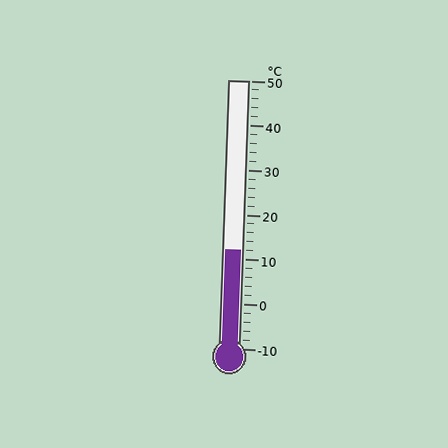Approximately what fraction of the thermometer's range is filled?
The thermometer is filled to approximately 35% of its range.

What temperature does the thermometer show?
The thermometer shows approximately 12°C.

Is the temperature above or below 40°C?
The temperature is below 40°C.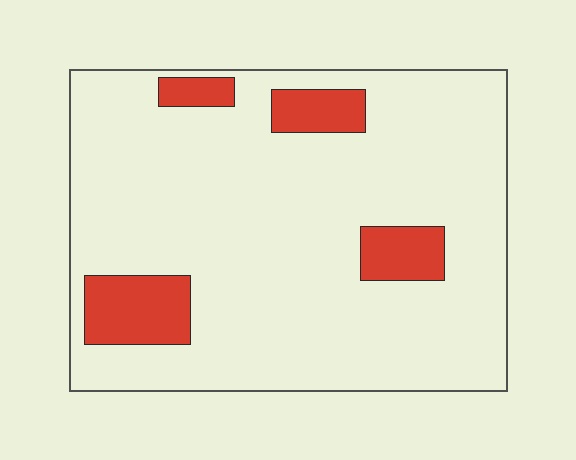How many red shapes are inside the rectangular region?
4.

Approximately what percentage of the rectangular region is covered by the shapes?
Approximately 15%.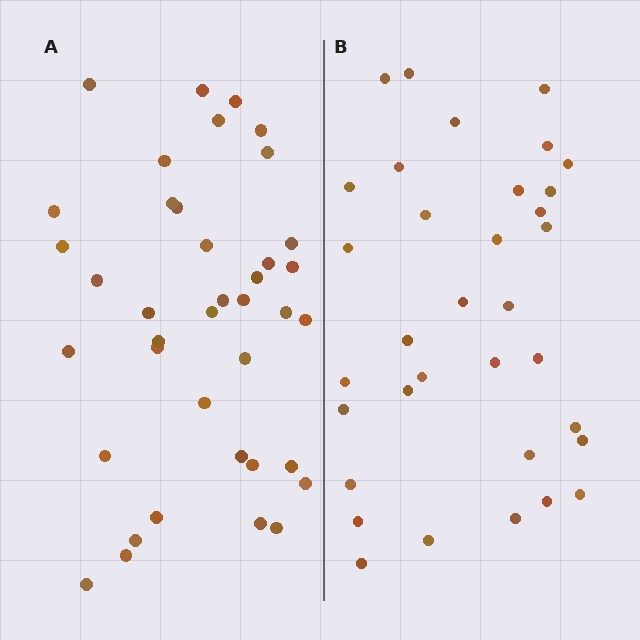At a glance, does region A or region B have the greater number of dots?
Region A (the left region) has more dots.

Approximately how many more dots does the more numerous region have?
Region A has about 5 more dots than region B.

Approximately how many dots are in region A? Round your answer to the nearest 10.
About 40 dots. (The exact count is 39, which rounds to 40.)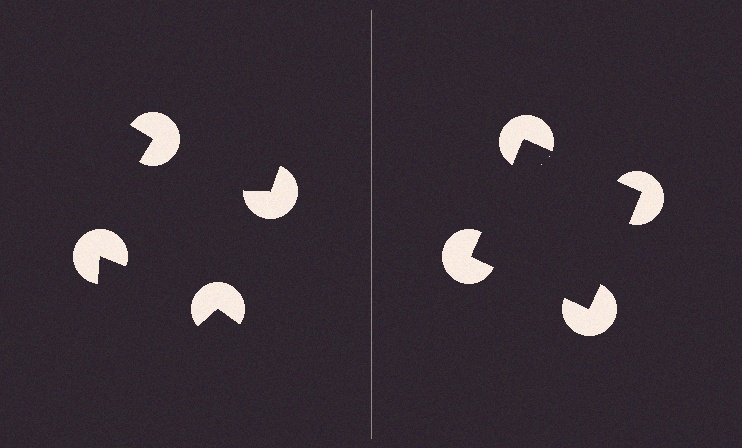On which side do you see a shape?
An illusory square appears on the right side. On the left side the wedge cuts are rotated, so no coherent shape forms.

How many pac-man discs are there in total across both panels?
8 — 4 on each side.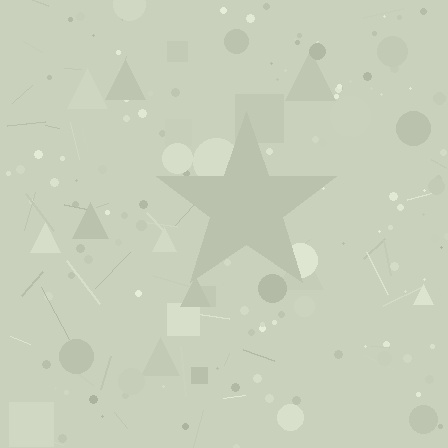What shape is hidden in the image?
A star is hidden in the image.